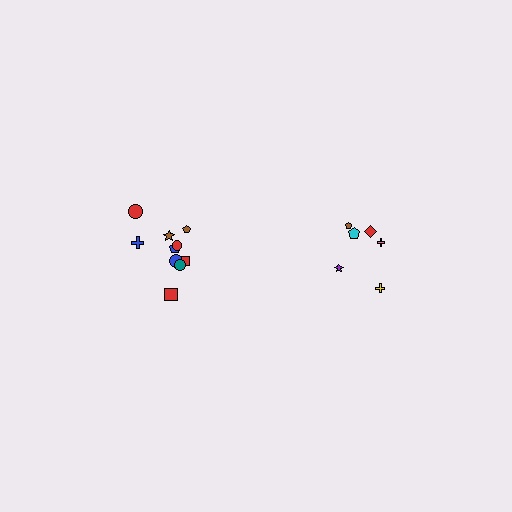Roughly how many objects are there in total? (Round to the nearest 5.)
Roughly 15 objects in total.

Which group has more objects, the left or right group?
The left group.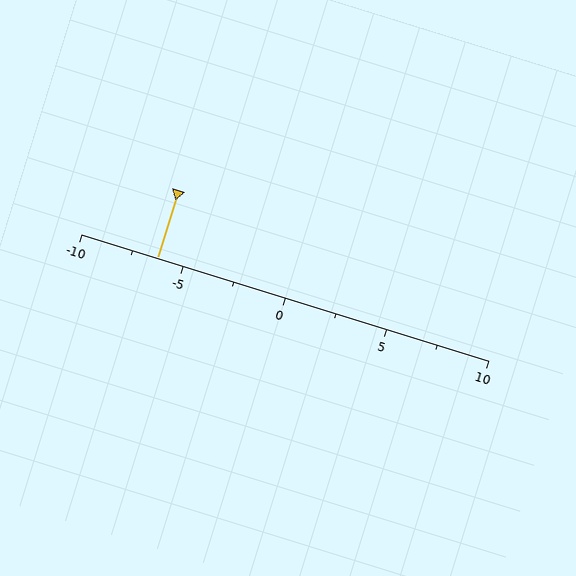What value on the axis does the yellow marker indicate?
The marker indicates approximately -6.2.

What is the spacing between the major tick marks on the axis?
The major ticks are spaced 5 apart.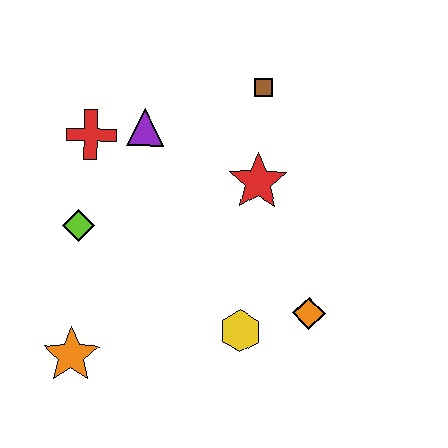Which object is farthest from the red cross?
The orange diamond is farthest from the red cross.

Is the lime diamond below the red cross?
Yes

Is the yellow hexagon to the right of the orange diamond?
No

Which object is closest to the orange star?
The lime diamond is closest to the orange star.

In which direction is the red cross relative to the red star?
The red cross is to the left of the red star.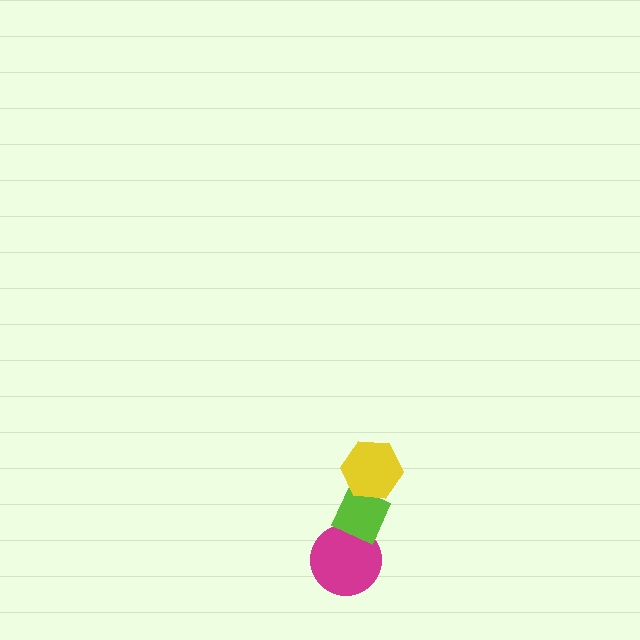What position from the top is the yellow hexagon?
The yellow hexagon is 1st from the top.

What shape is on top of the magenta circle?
The lime diamond is on top of the magenta circle.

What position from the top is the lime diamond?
The lime diamond is 2nd from the top.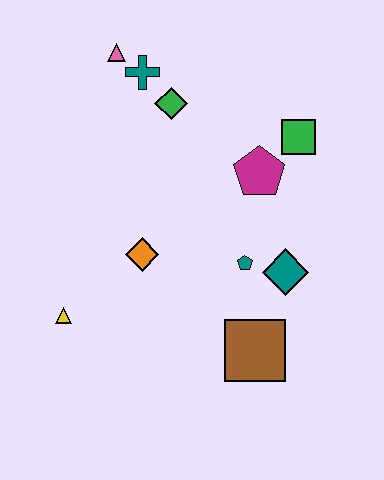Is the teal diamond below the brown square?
No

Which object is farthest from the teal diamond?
The pink triangle is farthest from the teal diamond.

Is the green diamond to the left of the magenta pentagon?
Yes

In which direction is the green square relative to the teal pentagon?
The green square is above the teal pentagon.